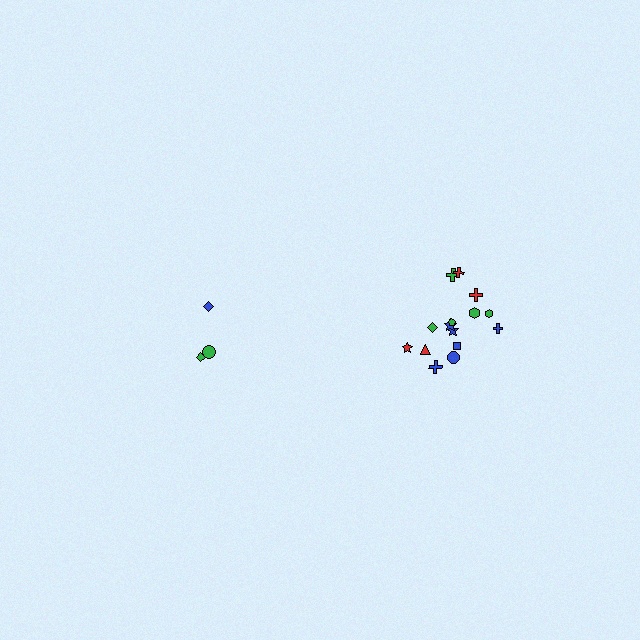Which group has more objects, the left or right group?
The right group.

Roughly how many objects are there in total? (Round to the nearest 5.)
Roughly 20 objects in total.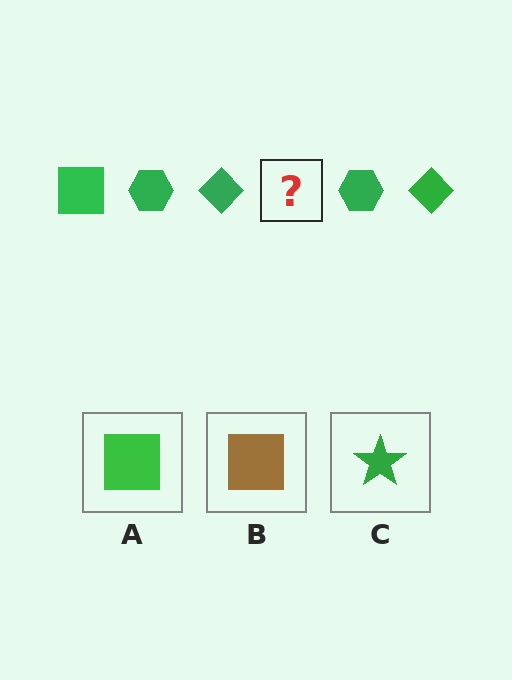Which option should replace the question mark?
Option A.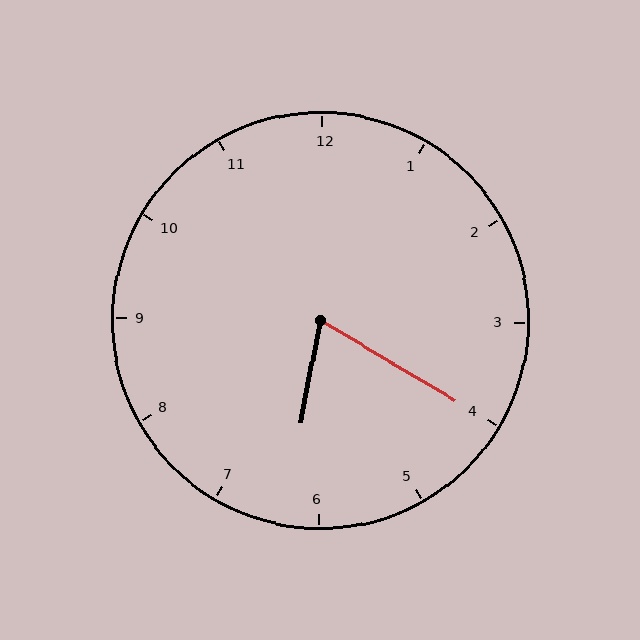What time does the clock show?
6:20.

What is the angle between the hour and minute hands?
Approximately 70 degrees.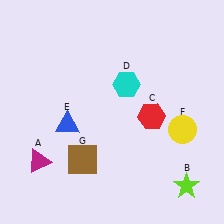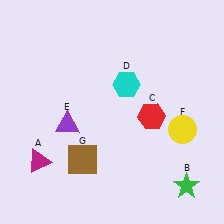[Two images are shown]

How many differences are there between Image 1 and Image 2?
There are 2 differences between the two images.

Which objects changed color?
B changed from lime to green. E changed from blue to purple.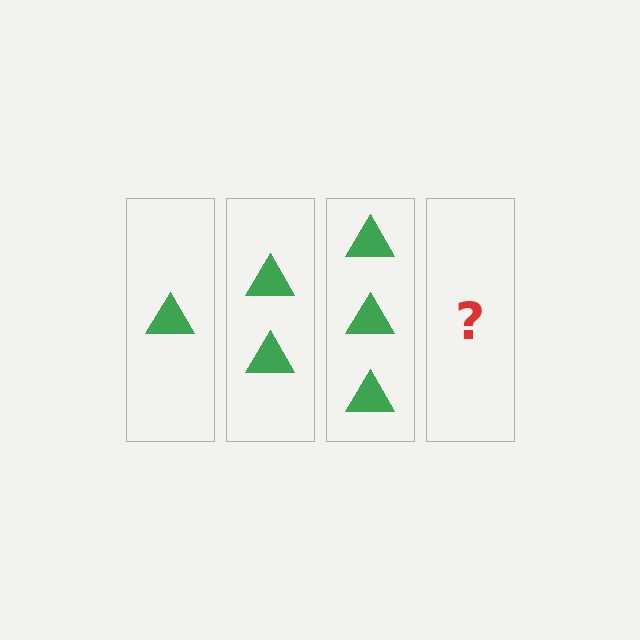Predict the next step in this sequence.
The next step is 4 triangles.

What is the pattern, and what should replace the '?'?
The pattern is that each step adds one more triangle. The '?' should be 4 triangles.